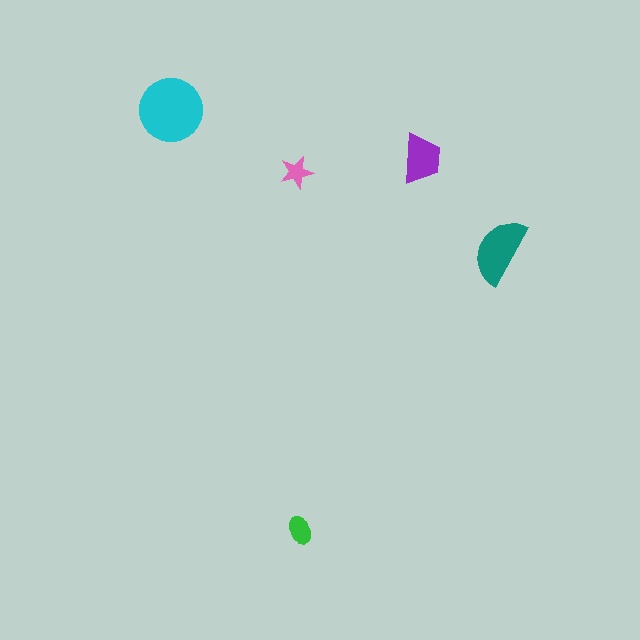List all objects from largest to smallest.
The cyan circle, the teal semicircle, the purple trapezoid, the green ellipse, the pink star.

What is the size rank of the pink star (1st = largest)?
5th.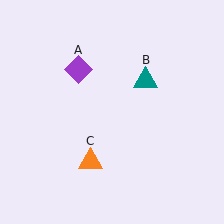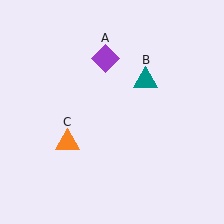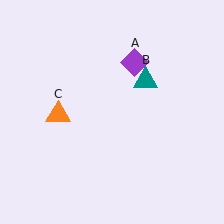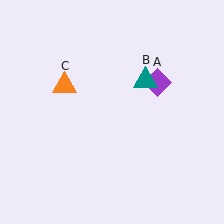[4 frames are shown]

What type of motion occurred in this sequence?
The purple diamond (object A), orange triangle (object C) rotated clockwise around the center of the scene.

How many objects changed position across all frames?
2 objects changed position: purple diamond (object A), orange triangle (object C).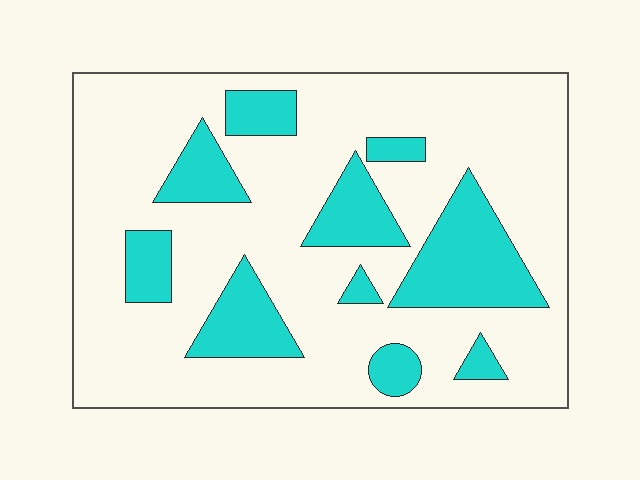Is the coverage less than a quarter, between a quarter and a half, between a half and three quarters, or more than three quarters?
Less than a quarter.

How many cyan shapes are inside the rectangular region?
10.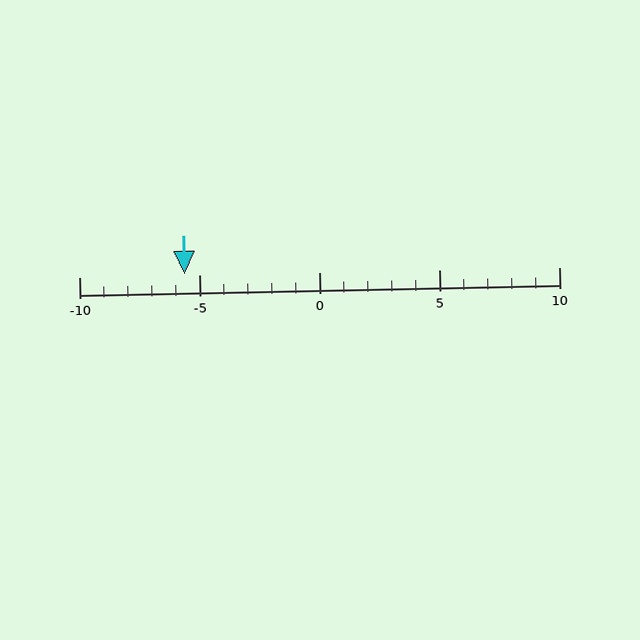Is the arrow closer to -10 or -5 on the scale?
The arrow is closer to -5.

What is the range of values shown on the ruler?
The ruler shows values from -10 to 10.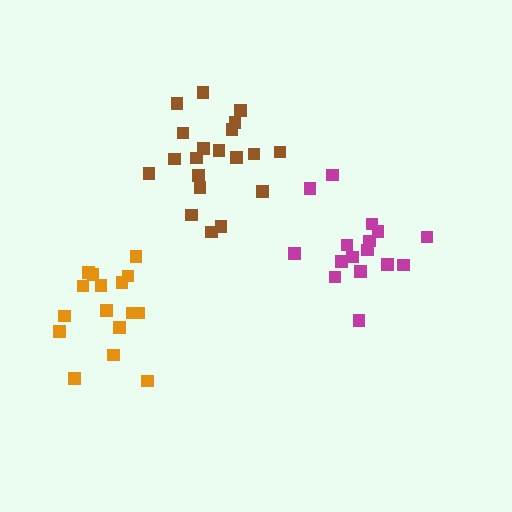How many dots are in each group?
Group 1: 16 dots, Group 2: 16 dots, Group 3: 20 dots (52 total).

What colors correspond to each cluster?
The clusters are colored: magenta, orange, brown.